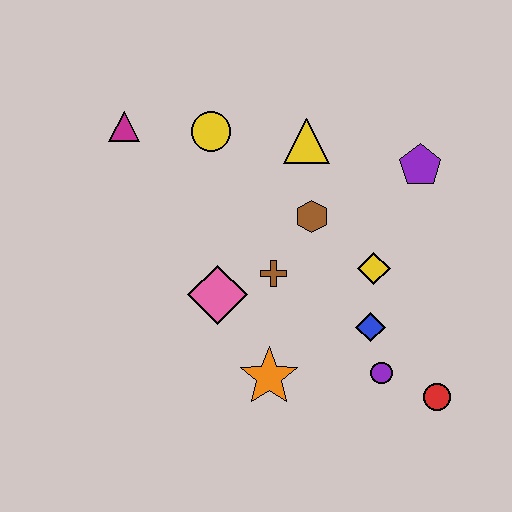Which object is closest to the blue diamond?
The purple circle is closest to the blue diamond.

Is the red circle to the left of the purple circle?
No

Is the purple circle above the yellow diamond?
No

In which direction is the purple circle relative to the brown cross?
The purple circle is to the right of the brown cross.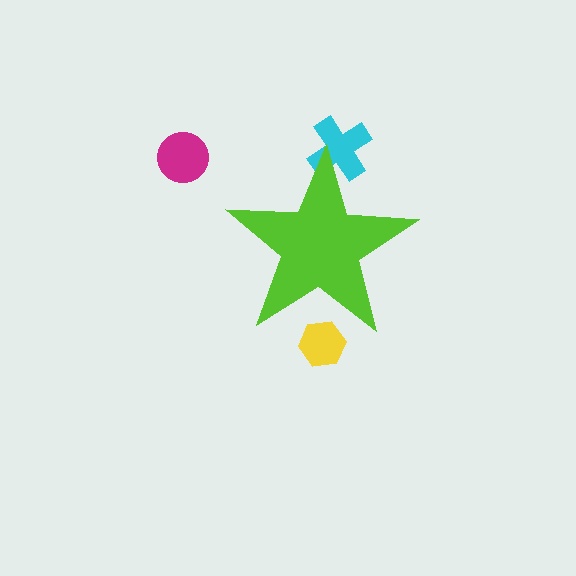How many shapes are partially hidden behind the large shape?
2 shapes are partially hidden.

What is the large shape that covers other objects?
A lime star.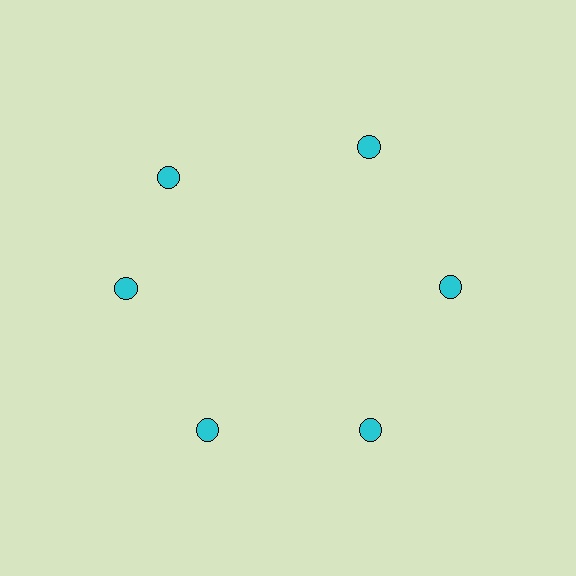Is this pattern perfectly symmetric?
No. The 6 cyan circles are arranged in a ring, but one element near the 11 o'clock position is rotated out of alignment along the ring, breaking the 6-fold rotational symmetry.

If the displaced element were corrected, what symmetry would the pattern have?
It would have 6-fold rotational symmetry — the pattern would map onto itself every 60 degrees.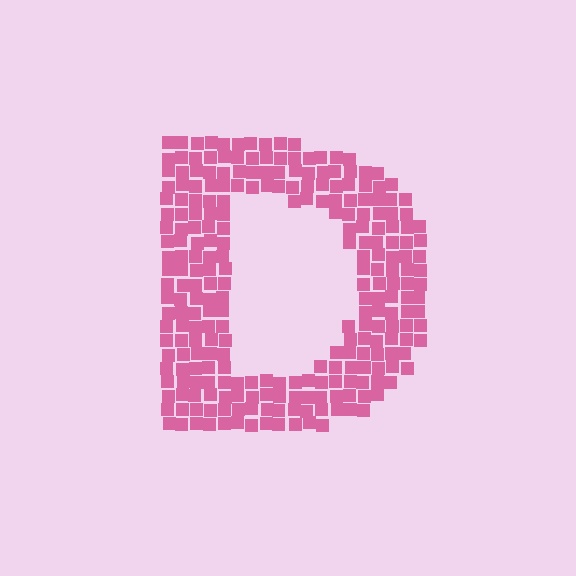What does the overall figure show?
The overall figure shows the letter D.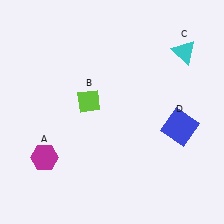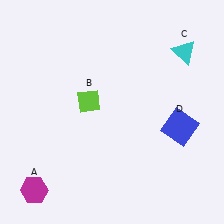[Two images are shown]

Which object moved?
The magenta hexagon (A) moved down.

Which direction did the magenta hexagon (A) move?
The magenta hexagon (A) moved down.